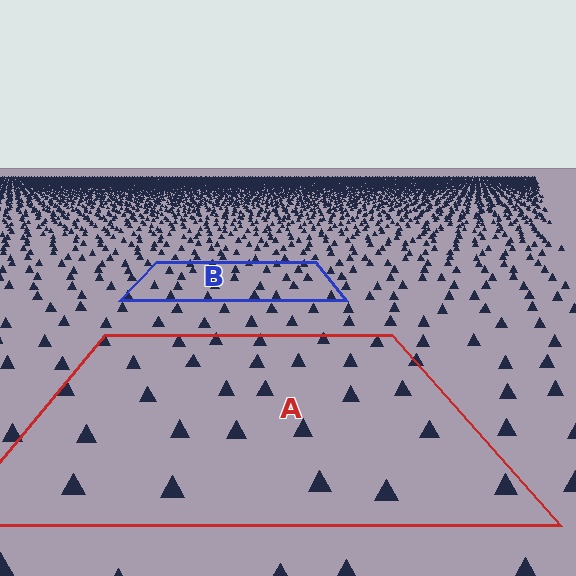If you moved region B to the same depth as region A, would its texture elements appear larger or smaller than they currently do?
They would appear larger. At a closer depth, the same texture elements are projected at a bigger on-screen size.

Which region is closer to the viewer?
Region A is closer. The texture elements there are larger and more spread out.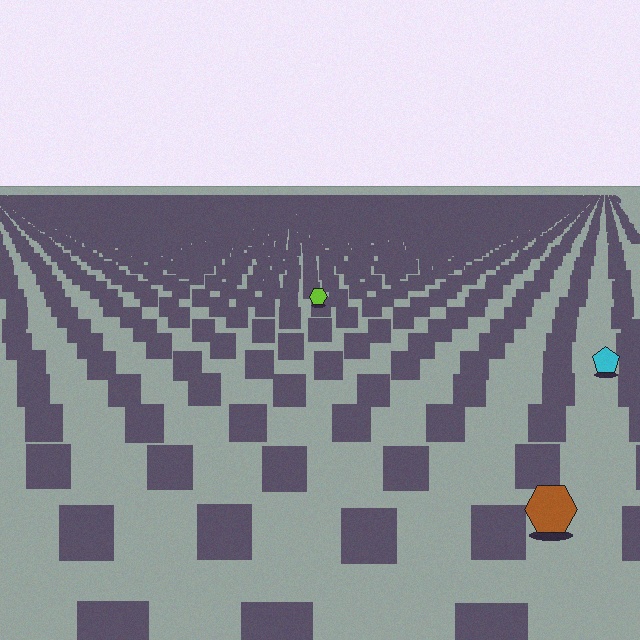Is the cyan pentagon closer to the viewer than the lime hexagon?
Yes. The cyan pentagon is closer — you can tell from the texture gradient: the ground texture is coarser near it.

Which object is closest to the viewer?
The brown hexagon is closest. The texture marks near it are larger and more spread out.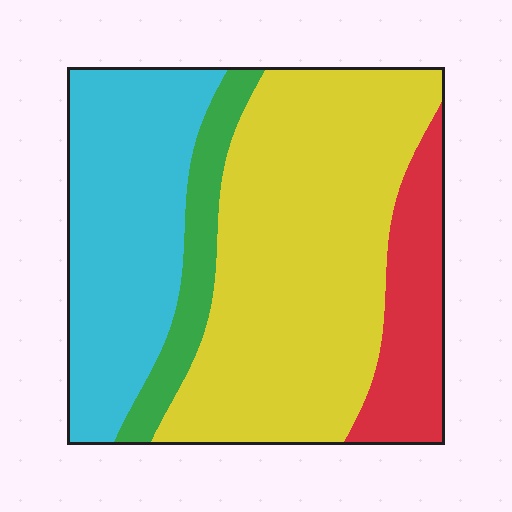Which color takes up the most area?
Yellow, at roughly 50%.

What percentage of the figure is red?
Red takes up about one eighth (1/8) of the figure.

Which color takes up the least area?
Green, at roughly 10%.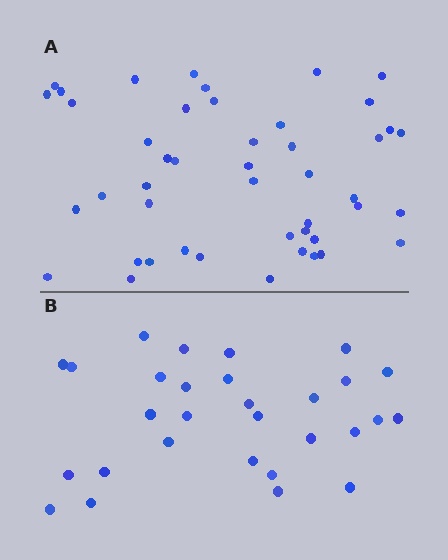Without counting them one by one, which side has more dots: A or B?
Region A (the top region) has more dots.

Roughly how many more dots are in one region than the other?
Region A has approximately 15 more dots than region B.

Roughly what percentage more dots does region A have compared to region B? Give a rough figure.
About 60% more.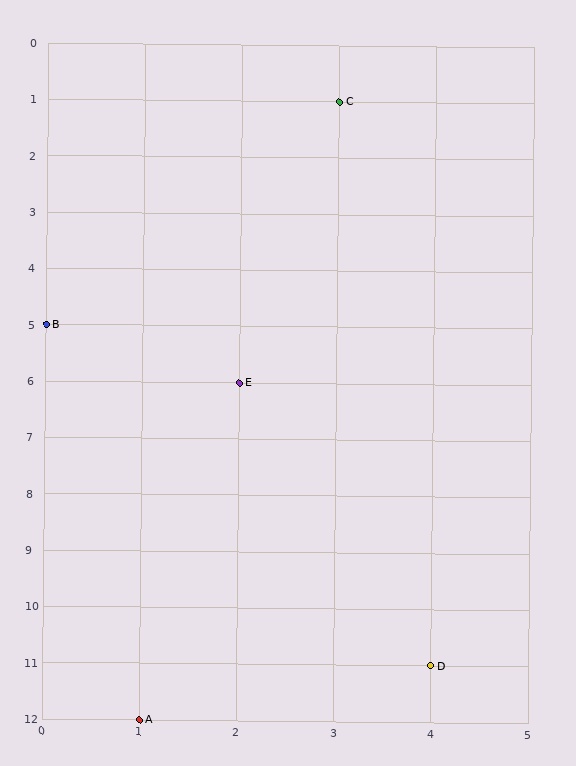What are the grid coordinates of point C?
Point C is at grid coordinates (3, 1).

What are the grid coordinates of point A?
Point A is at grid coordinates (1, 12).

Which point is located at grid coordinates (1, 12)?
Point A is at (1, 12).